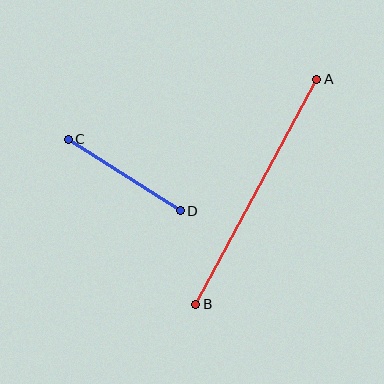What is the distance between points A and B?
The distance is approximately 255 pixels.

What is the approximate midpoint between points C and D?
The midpoint is at approximately (124, 175) pixels.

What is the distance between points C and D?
The distance is approximately 133 pixels.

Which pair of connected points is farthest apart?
Points A and B are farthest apart.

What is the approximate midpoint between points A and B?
The midpoint is at approximately (256, 192) pixels.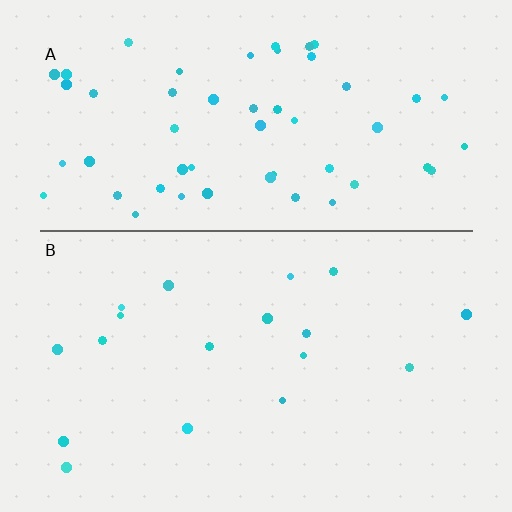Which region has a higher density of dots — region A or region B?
A (the top).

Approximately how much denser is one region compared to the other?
Approximately 3.1× — region A over region B.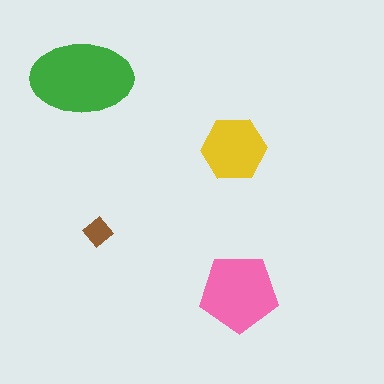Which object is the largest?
The green ellipse.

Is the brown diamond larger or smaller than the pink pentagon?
Smaller.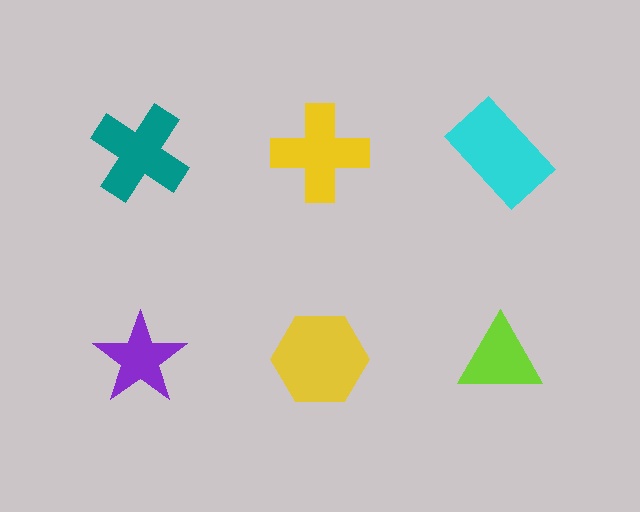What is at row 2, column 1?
A purple star.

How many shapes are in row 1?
3 shapes.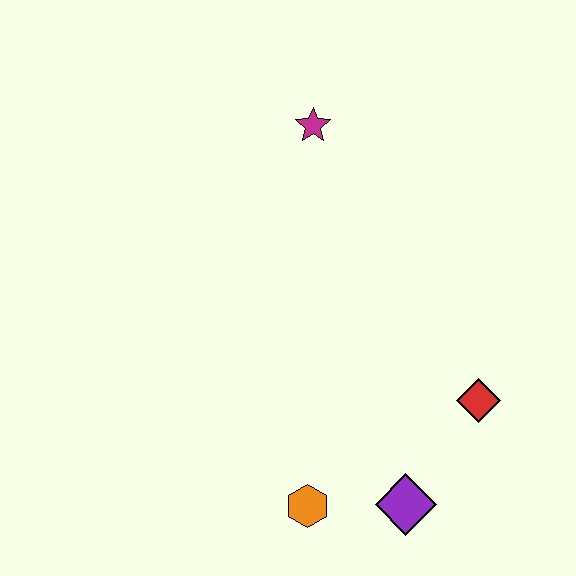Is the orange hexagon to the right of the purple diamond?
No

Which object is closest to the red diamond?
The purple diamond is closest to the red diamond.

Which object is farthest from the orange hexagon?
The magenta star is farthest from the orange hexagon.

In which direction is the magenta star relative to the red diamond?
The magenta star is above the red diamond.